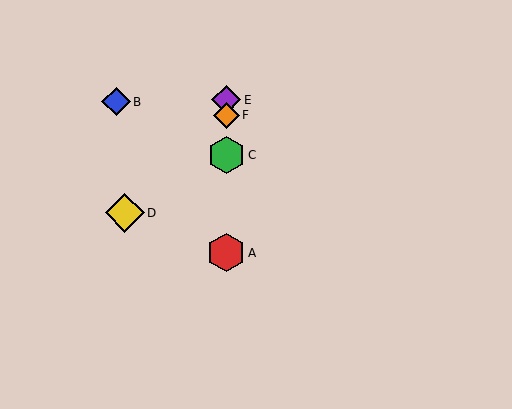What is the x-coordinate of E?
Object E is at x≈226.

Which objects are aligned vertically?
Objects A, C, E, F are aligned vertically.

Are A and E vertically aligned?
Yes, both are at x≈226.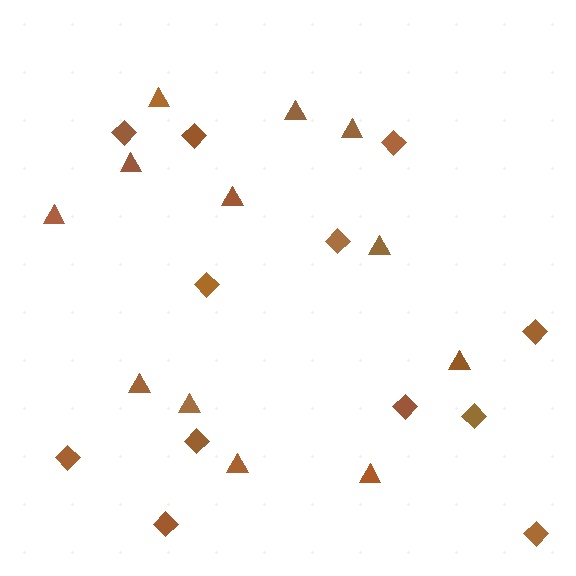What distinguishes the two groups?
There are 2 groups: one group of diamonds (12) and one group of triangles (12).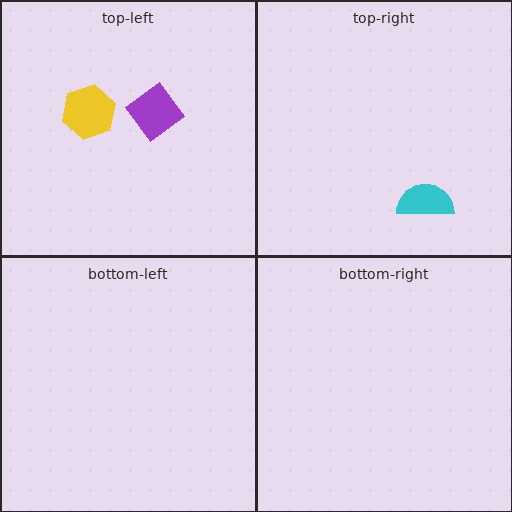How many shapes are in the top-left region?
2.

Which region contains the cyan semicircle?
The top-right region.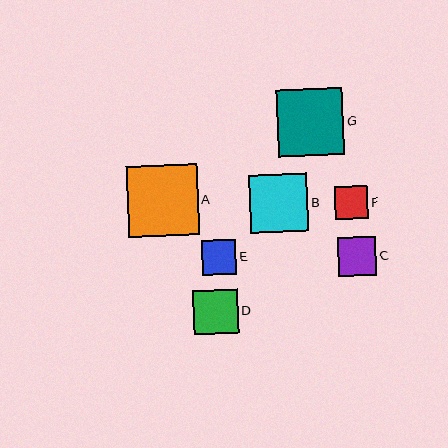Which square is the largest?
Square A is the largest with a size of approximately 71 pixels.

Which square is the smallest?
Square F is the smallest with a size of approximately 33 pixels.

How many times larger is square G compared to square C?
Square G is approximately 1.7 times the size of square C.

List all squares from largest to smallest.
From largest to smallest: A, G, B, D, C, E, F.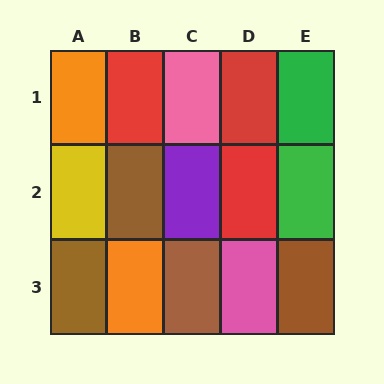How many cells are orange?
2 cells are orange.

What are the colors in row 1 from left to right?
Orange, red, pink, red, green.